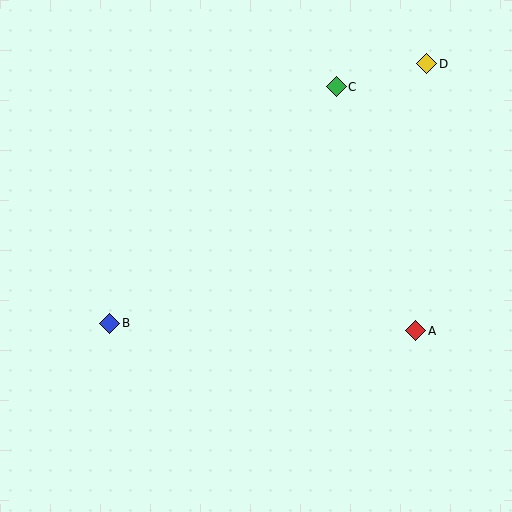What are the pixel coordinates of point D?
Point D is at (427, 64).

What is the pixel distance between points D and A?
The distance between D and A is 267 pixels.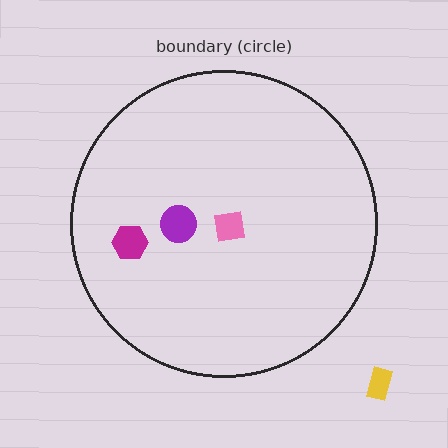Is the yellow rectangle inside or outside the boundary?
Outside.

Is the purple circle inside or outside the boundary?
Inside.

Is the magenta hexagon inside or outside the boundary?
Inside.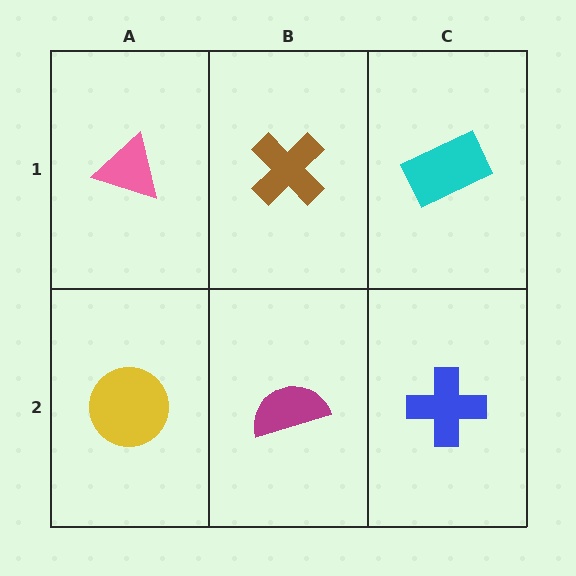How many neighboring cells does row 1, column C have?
2.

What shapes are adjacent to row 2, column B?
A brown cross (row 1, column B), a yellow circle (row 2, column A), a blue cross (row 2, column C).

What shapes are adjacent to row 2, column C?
A cyan rectangle (row 1, column C), a magenta semicircle (row 2, column B).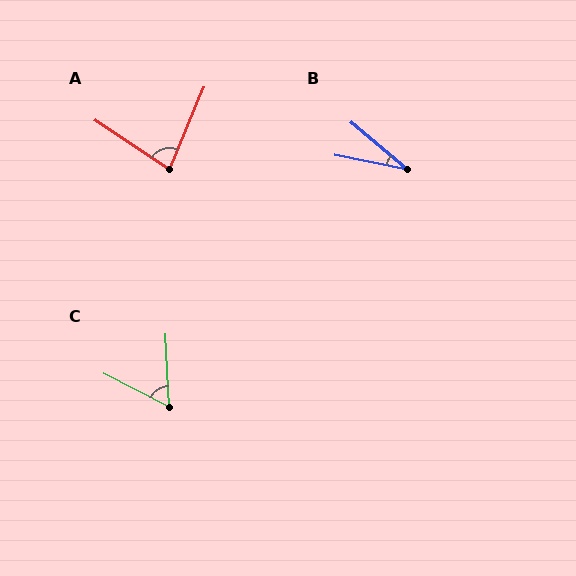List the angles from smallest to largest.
B (29°), C (60°), A (79°).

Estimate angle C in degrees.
Approximately 60 degrees.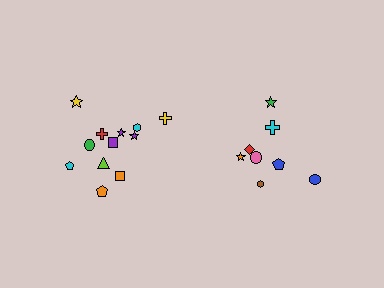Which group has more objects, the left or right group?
The left group.